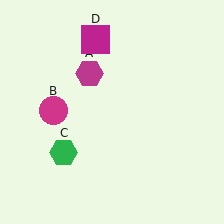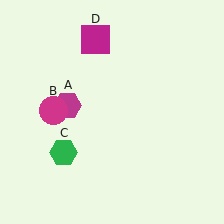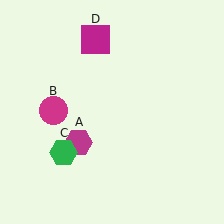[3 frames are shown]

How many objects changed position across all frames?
1 object changed position: magenta hexagon (object A).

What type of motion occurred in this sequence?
The magenta hexagon (object A) rotated counterclockwise around the center of the scene.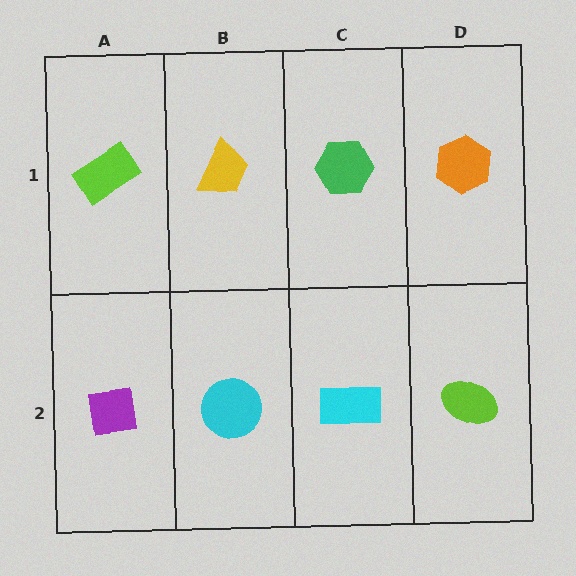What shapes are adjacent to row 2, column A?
A lime rectangle (row 1, column A), a cyan circle (row 2, column B).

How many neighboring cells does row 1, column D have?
2.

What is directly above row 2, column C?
A green hexagon.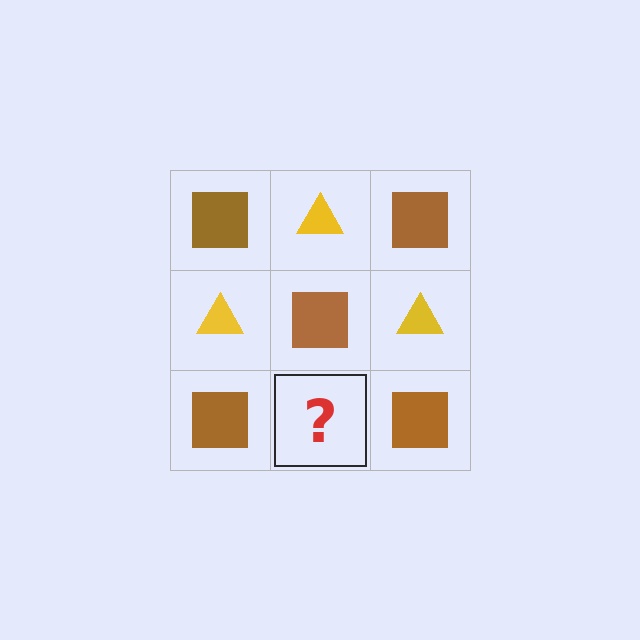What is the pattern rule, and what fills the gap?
The rule is that it alternates brown square and yellow triangle in a checkerboard pattern. The gap should be filled with a yellow triangle.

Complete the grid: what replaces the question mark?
The question mark should be replaced with a yellow triangle.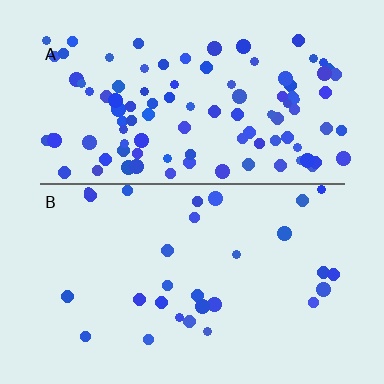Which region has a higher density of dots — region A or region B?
A (the top).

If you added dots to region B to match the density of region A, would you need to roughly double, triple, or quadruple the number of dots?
Approximately quadruple.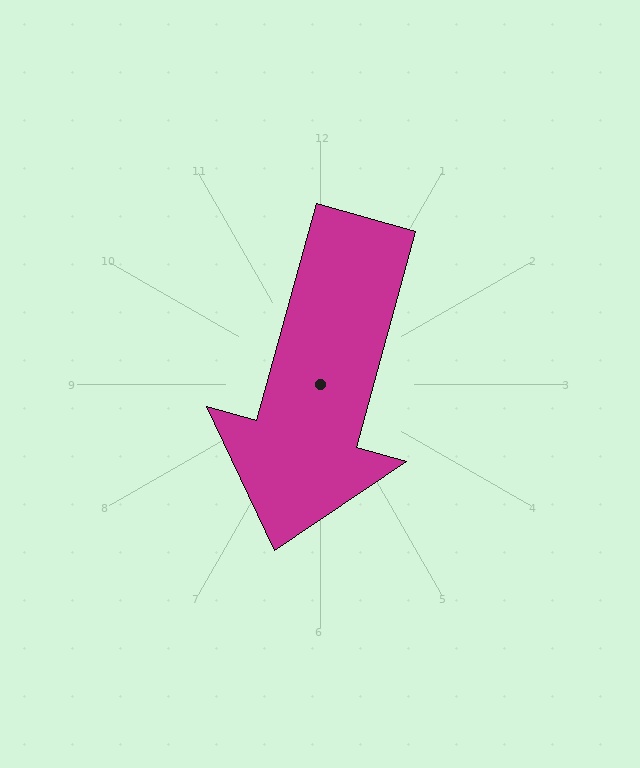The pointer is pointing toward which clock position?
Roughly 7 o'clock.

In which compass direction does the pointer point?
South.